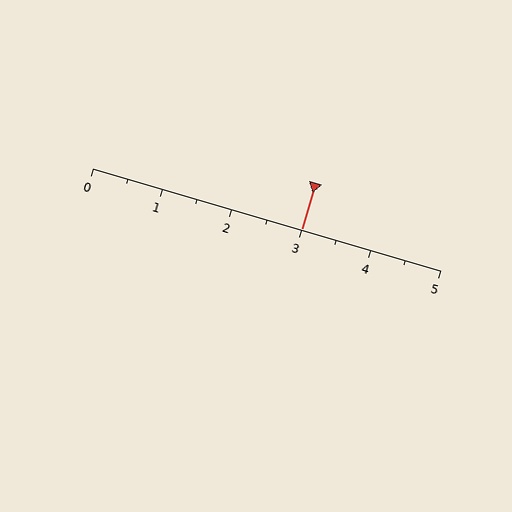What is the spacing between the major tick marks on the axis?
The major ticks are spaced 1 apart.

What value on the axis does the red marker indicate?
The marker indicates approximately 3.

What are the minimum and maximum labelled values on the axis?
The axis runs from 0 to 5.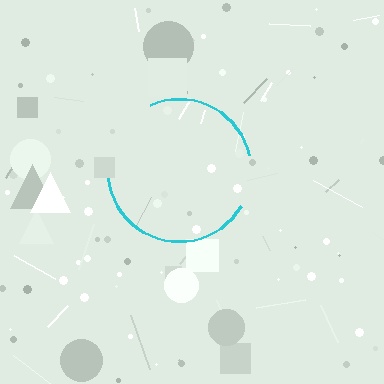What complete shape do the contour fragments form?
The contour fragments form a circle.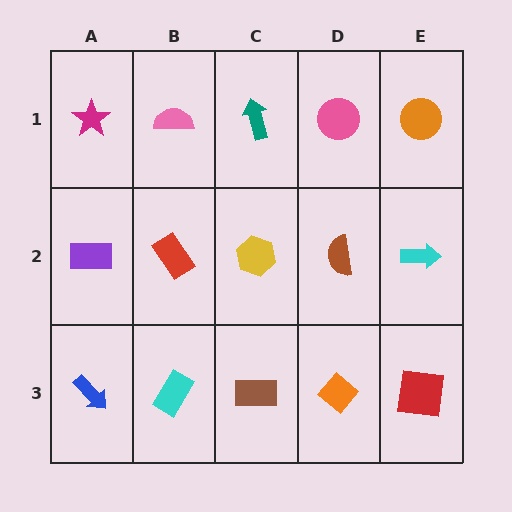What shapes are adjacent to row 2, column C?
A teal arrow (row 1, column C), a brown rectangle (row 3, column C), a red rectangle (row 2, column B), a brown semicircle (row 2, column D).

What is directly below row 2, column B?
A cyan rectangle.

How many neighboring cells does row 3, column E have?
2.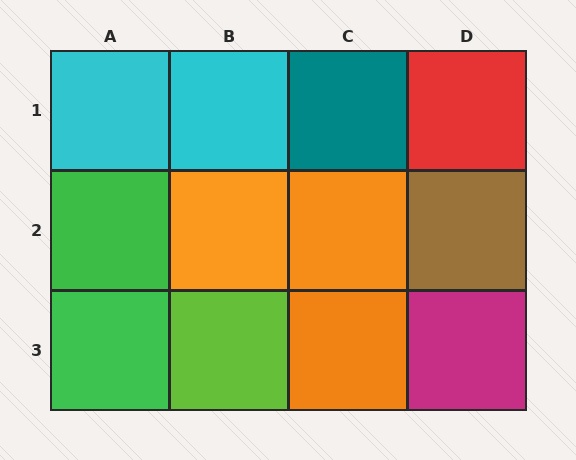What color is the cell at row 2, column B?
Orange.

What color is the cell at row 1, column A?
Cyan.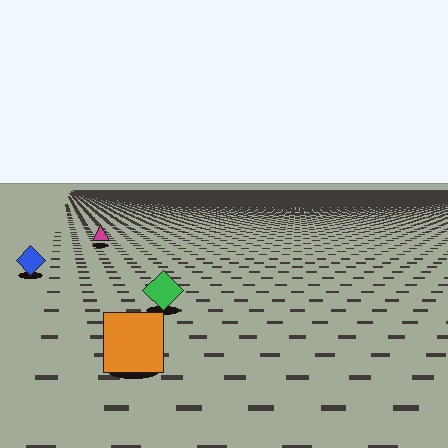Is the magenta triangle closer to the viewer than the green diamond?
No. The green diamond is closer — you can tell from the texture gradient: the ground texture is coarser near it.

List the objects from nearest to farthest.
From nearest to farthest: the orange square, the green diamond, the blue diamond, the magenta triangle.